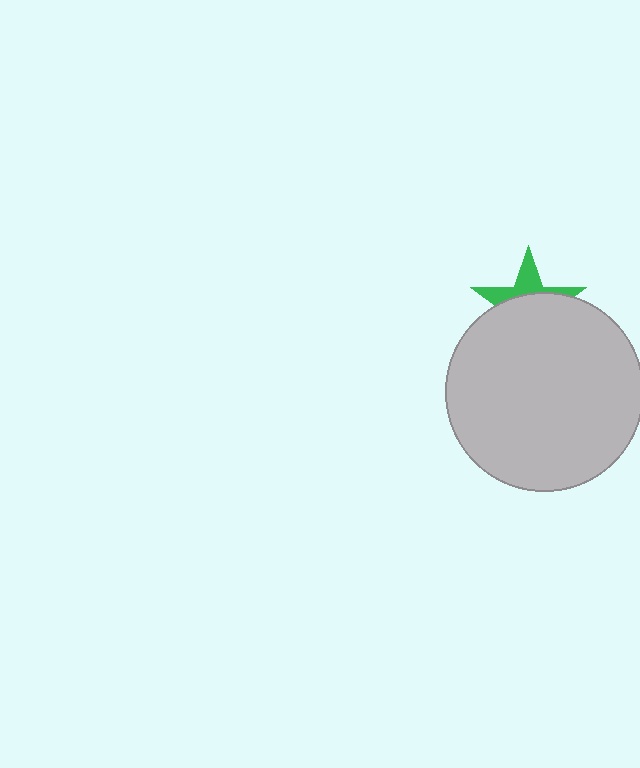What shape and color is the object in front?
The object in front is a light gray circle.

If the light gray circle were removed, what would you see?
You would see the complete green star.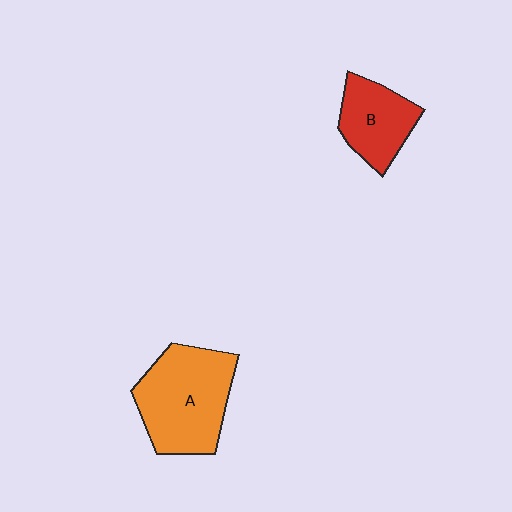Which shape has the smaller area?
Shape B (red).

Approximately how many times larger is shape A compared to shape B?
Approximately 1.7 times.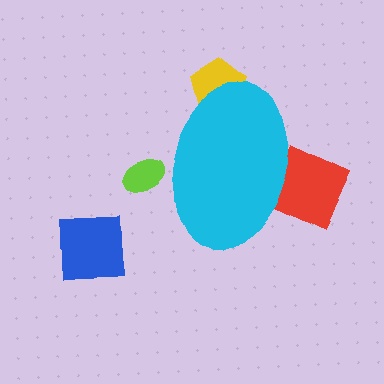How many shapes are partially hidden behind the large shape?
3 shapes are partially hidden.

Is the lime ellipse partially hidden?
Yes, the lime ellipse is partially hidden behind the cyan ellipse.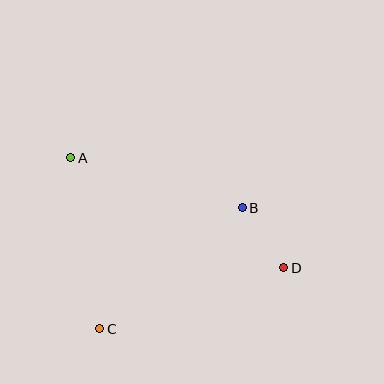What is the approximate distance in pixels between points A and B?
The distance between A and B is approximately 178 pixels.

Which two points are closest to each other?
Points B and D are closest to each other.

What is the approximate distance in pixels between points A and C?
The distance between A and C is approximately 174 pixels.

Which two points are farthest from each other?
Points A and D are farthest from each other.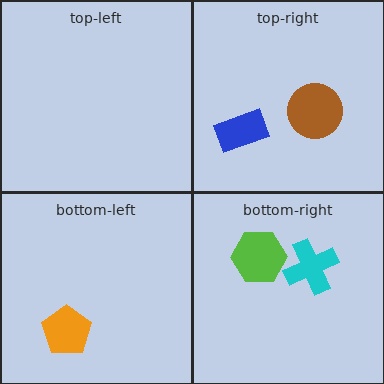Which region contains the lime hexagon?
The bottom-right region.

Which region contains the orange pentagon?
The bottom-left region.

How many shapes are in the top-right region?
2.